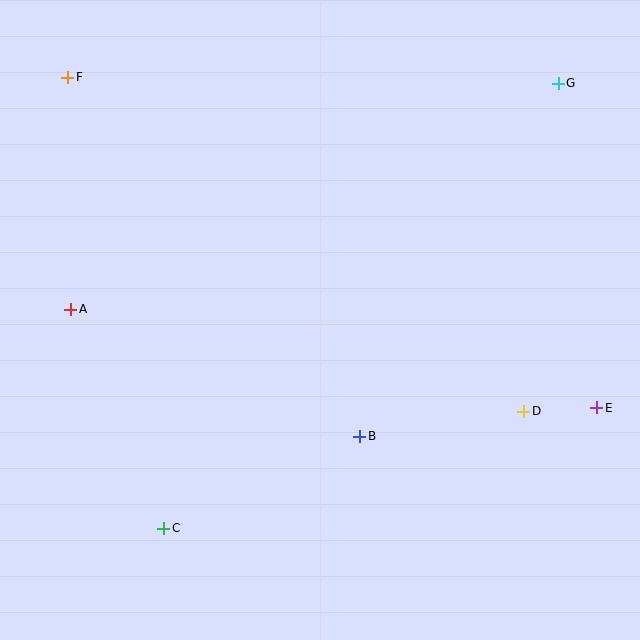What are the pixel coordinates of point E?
Point E is at (597, 408).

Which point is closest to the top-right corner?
Point G is closest to the top-right corner.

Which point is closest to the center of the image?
Point B at (360, 436) is closest to the center.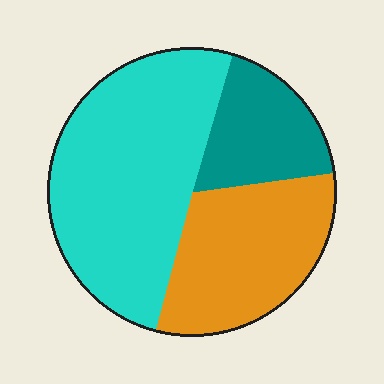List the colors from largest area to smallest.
From largest to smallest: cyan, orange, teal.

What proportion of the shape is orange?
Orange covers 31% of the shape.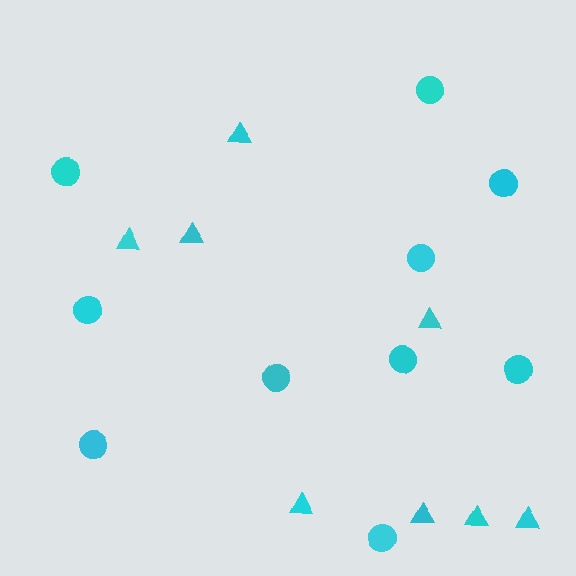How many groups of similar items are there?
There are 2 groups: one group of circles (10) and one group of triangles (8).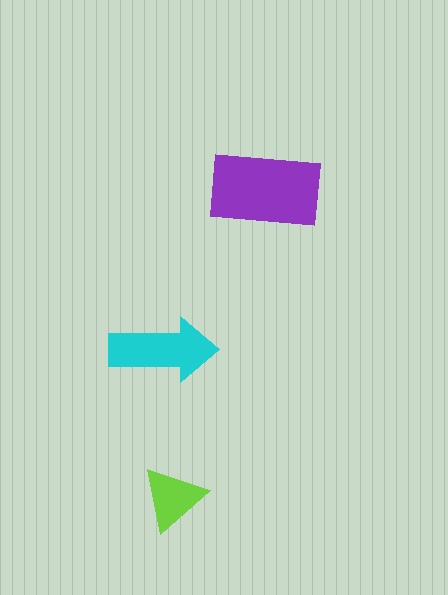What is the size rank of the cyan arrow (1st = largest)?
2nd.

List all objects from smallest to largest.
The lime triangle, the cyan arrow, the purple rectangle.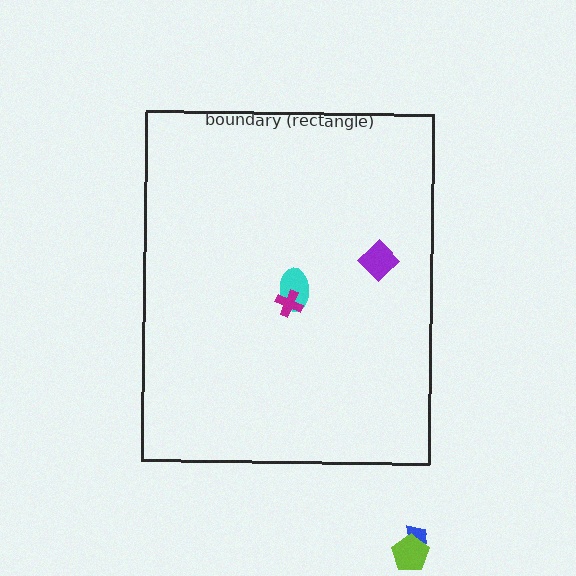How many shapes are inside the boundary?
3 inside, 2 outside.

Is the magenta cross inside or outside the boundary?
Inside.